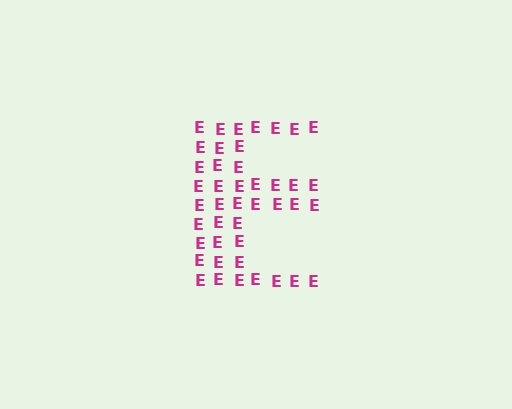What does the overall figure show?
The overall figure shows the letter E.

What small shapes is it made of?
It is made of small letter E's.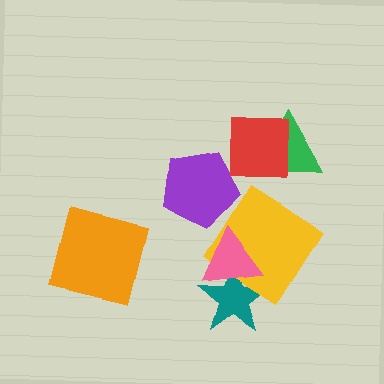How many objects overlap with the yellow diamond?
2 objects overlap with the yellow diamond.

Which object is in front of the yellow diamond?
The pink triangle is in front of the yellow diamond.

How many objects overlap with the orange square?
0 objects overlap with the orange square.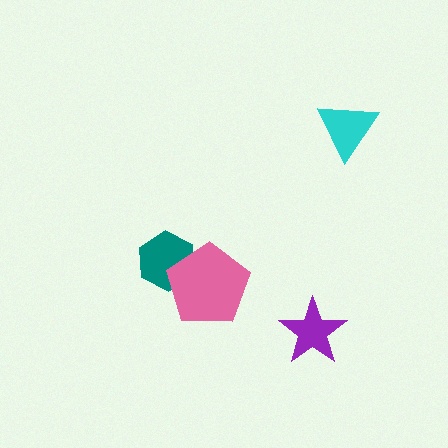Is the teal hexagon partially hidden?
Yes, it is partially covered by another shape.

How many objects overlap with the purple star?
0 objects overlap with the purple star.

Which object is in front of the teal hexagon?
The pink pentagon is in front of the teal hexagon.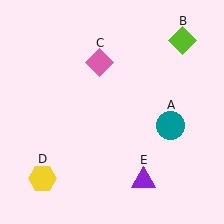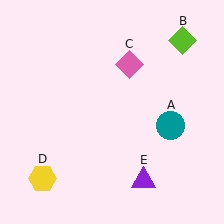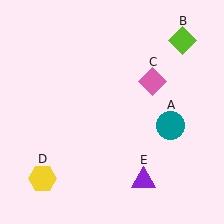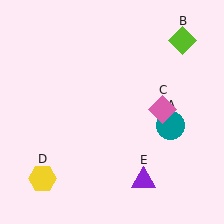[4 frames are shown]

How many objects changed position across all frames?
1 object changed position: pink diamond (object C).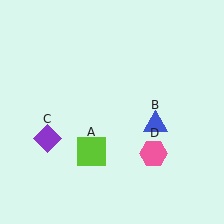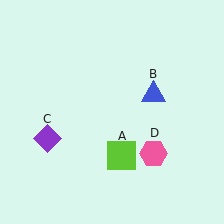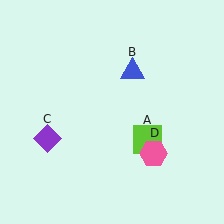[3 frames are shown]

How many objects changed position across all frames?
2 objects changed position: lime square (object A), blue triangle (object B).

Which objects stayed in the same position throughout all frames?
Purple diamond (object C) and pink hexagon (object D) remained stationary.